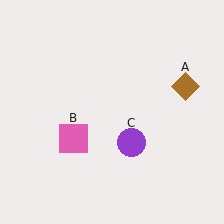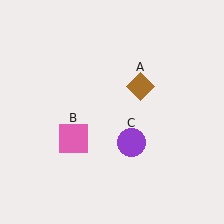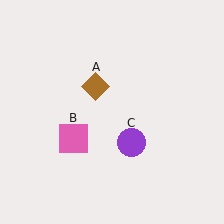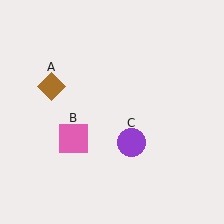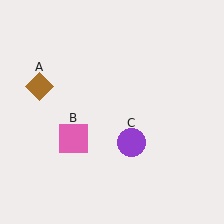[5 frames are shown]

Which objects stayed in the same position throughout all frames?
Pink square (object B) and purple circle (object C) remained stationary.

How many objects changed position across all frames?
1 object changed position: brown diamond (object A).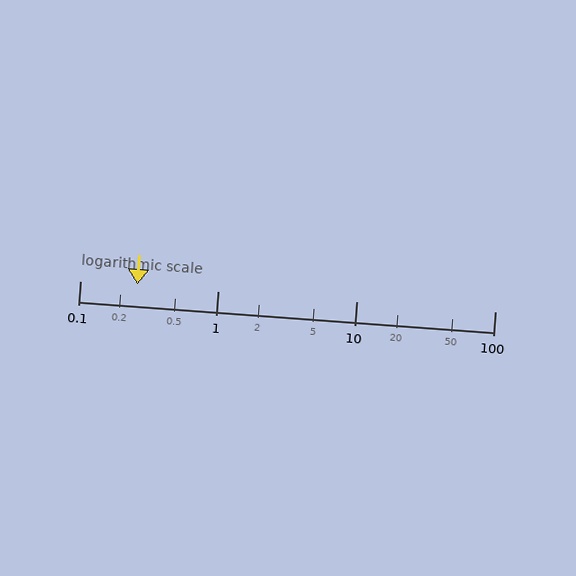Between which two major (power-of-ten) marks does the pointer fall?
The pointer is between 0.1 and 1.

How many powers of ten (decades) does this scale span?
The scale spans 3 decades, from 0.1 to 100.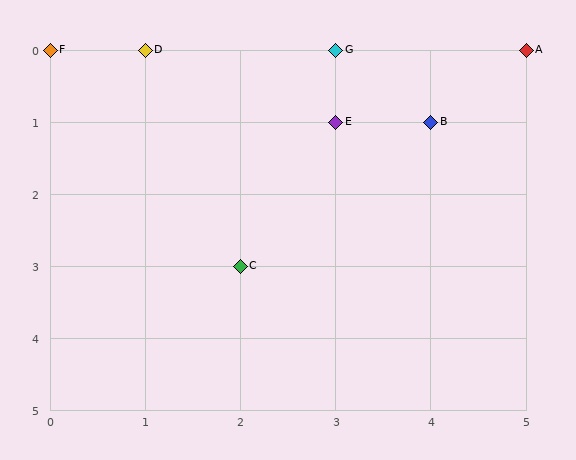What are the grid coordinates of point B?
Point B is at grid coordinates (4, 1).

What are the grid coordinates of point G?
Point G is at grid coordinates (3, 0).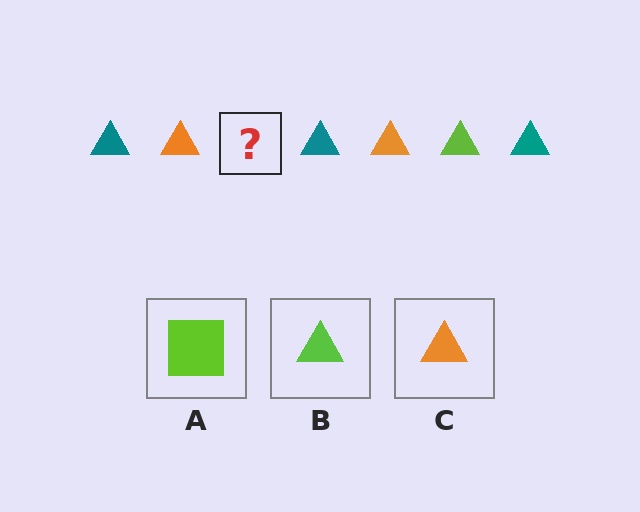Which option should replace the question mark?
Option B.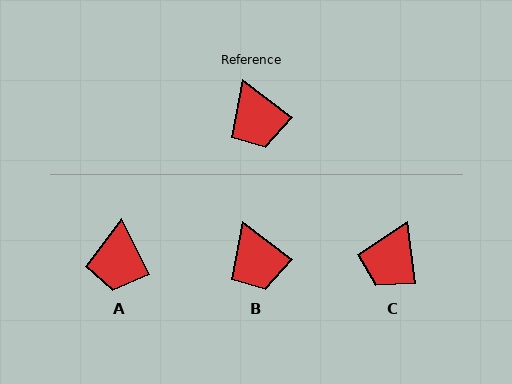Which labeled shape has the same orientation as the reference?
B.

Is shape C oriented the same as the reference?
No, it is off by about 45 degrees.